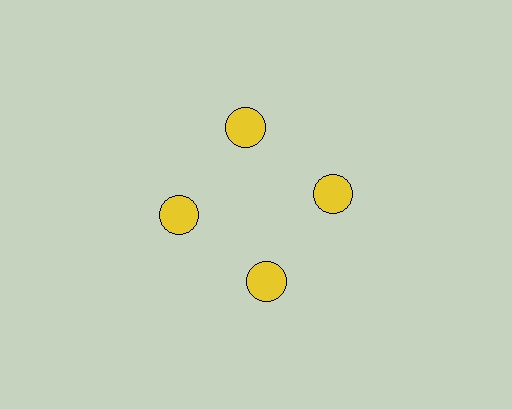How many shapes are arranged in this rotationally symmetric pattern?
There are 4 shapes, arranged in 4 groups of 1.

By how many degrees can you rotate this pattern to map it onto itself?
The pattern maps onto itself every 90 degrees of rotation.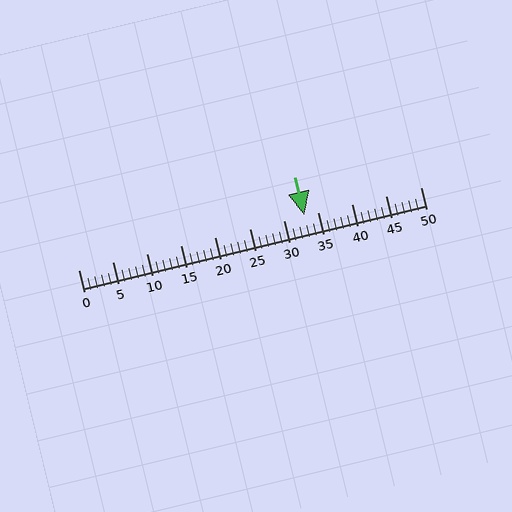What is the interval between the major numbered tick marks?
The major tick marks are spaced 5 units apart.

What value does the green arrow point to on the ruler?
The green arrow points to approximately 33.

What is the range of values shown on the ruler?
The ruler shows values from 0 to 50.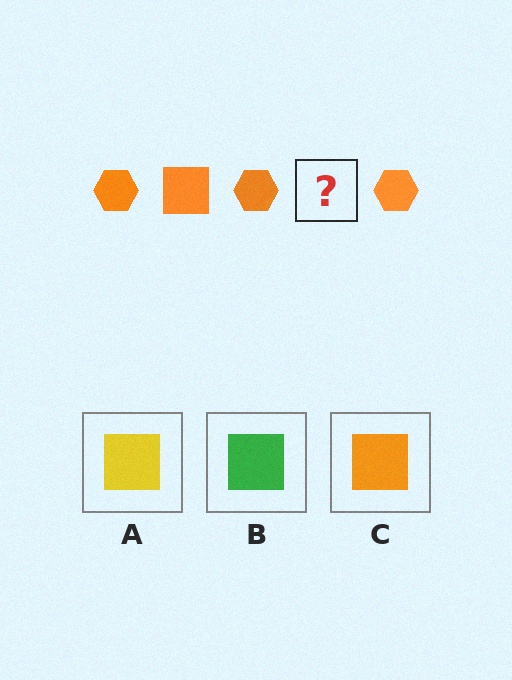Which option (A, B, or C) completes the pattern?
C.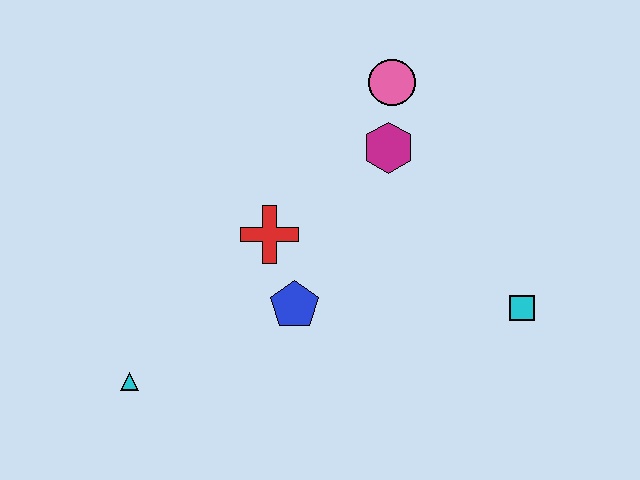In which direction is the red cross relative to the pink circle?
The red cross is below the pink circle.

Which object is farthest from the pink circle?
The cyan triangle is farthest from the pink circle.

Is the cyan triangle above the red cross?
No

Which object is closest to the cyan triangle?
The blue pentagon is closest to the cyan triangle.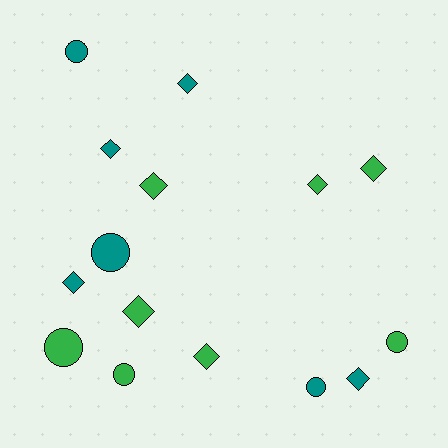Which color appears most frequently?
Green, with 8 objects.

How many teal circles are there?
There are 3 teal circles.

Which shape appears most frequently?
Diamond, with 9 objects.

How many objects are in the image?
There are 15 objects.